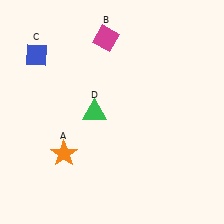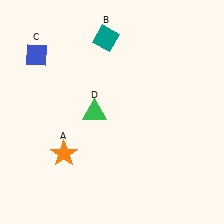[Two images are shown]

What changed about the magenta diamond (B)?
In Image 1, B is magenta. In Image 2, it changed to teal.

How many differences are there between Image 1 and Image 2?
There is 1 difference between the two images.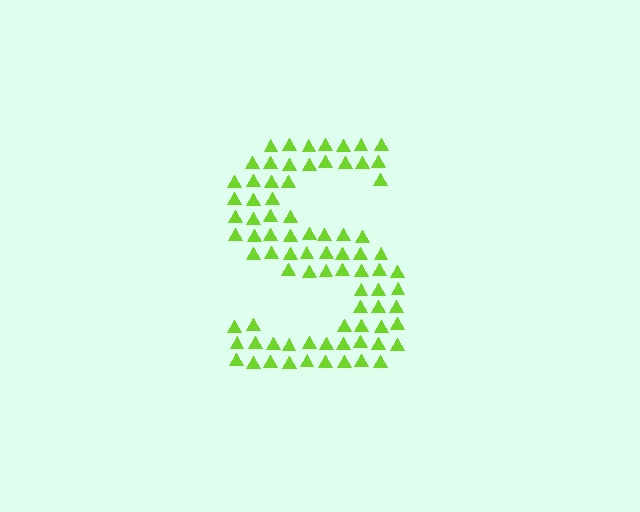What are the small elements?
The small elements are triangles.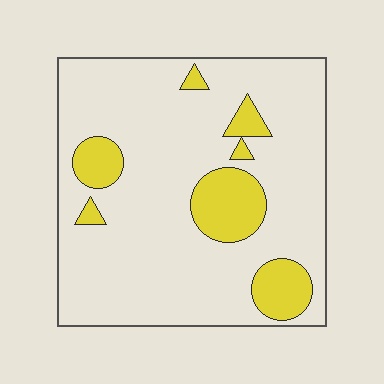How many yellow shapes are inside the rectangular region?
7.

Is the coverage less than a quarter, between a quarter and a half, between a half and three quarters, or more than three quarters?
Less than a quarter.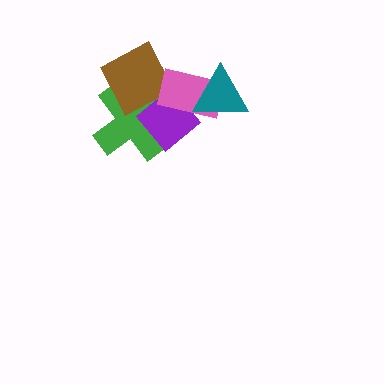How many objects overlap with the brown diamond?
3 objects overlap with the brown diamond.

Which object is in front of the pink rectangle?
The teal triangle is in front of the pink rectangle.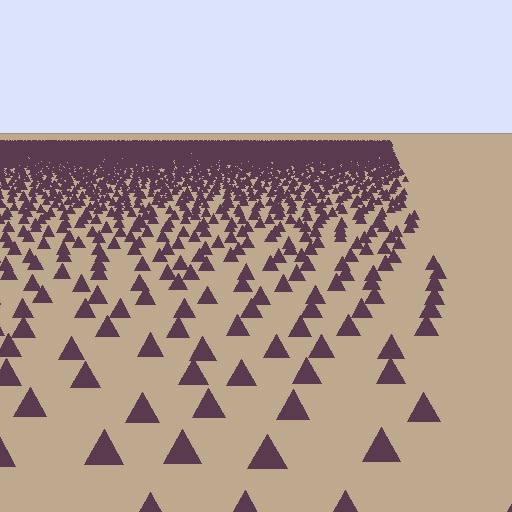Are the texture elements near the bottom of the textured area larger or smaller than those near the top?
Larger. Near the bottom, elements are closer to the viewer and appear at a bigger on-screen size.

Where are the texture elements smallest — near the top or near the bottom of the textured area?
Near the top.